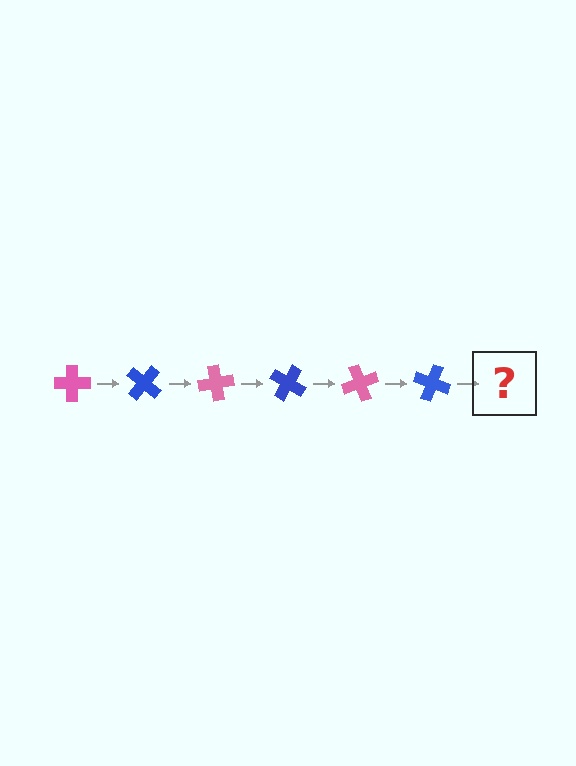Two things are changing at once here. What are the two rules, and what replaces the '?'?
The two rules are that it rotates 40 degrees each step and the color cycles through pink and blue. The '?' should be a pink cross, rotated 240 degrees from the start.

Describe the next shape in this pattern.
It should be a pink cross, rotated 240 degrees from the start.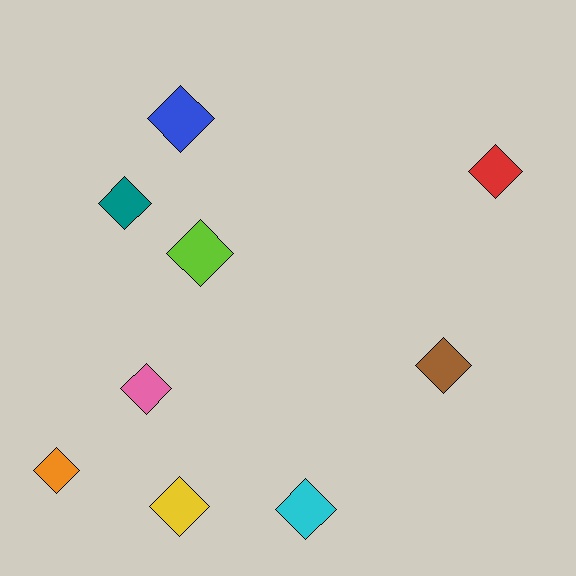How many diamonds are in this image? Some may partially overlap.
There are 9 diamonds.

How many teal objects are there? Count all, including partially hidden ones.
There is 1 teal object.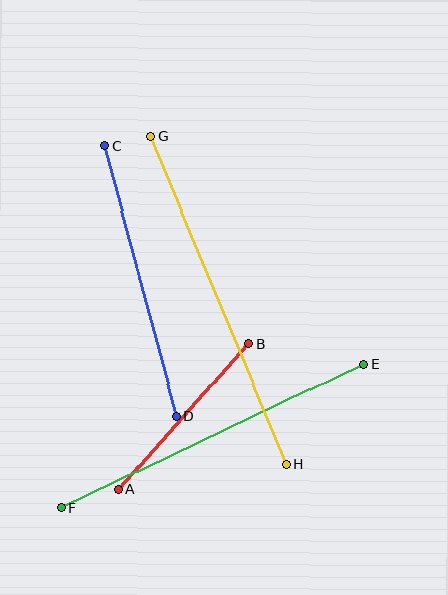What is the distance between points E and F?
The distance is approximately 335 pixels.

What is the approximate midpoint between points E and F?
The midpoint is at approximately (212, 436) pixels.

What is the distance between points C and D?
The distance is approximately 279 pixels.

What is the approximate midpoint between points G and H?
The midpoint is at approximately (218, 300) pixels.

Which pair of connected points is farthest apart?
Points G and H are farthest apart.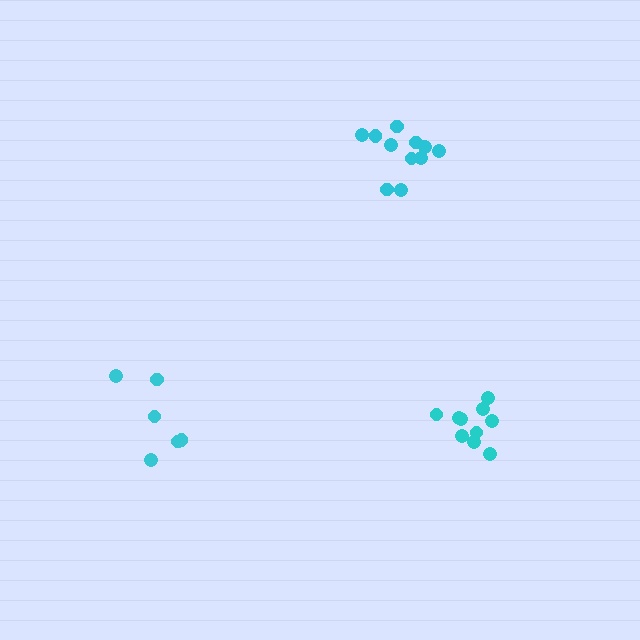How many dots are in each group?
Group 1: 10 dots, Group 2: 6 dots, Group 3: 11 dots (27 total).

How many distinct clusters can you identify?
There are 3 distinct clusters.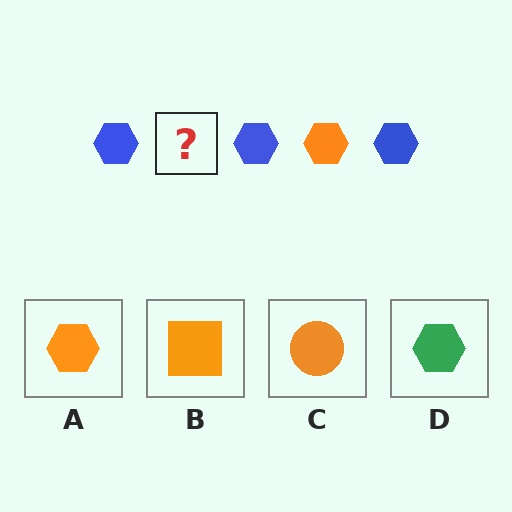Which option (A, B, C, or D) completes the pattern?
A.